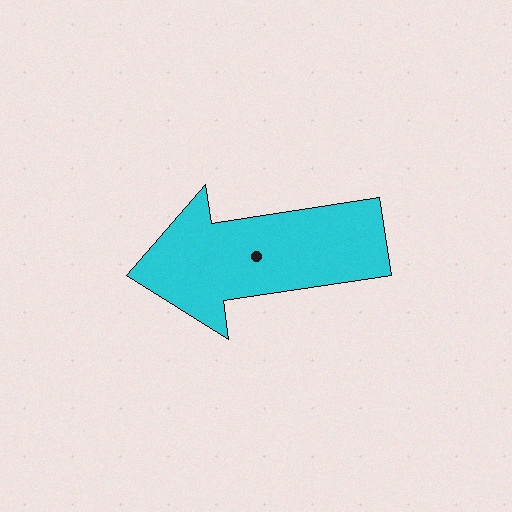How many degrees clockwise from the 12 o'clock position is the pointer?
Approximately 261 degrees.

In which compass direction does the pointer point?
West.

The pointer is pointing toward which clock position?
Roughly 9 o'clock.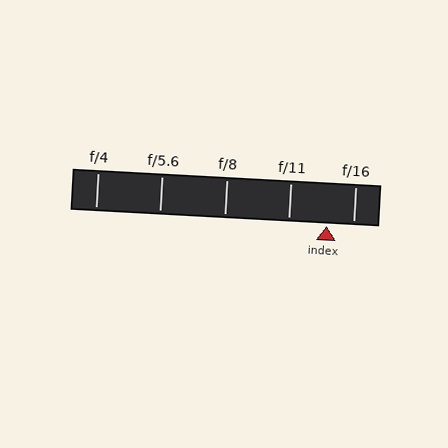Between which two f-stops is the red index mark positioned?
The index mark is between f/11 and f/16.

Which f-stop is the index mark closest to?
The index mark is closest to f/16.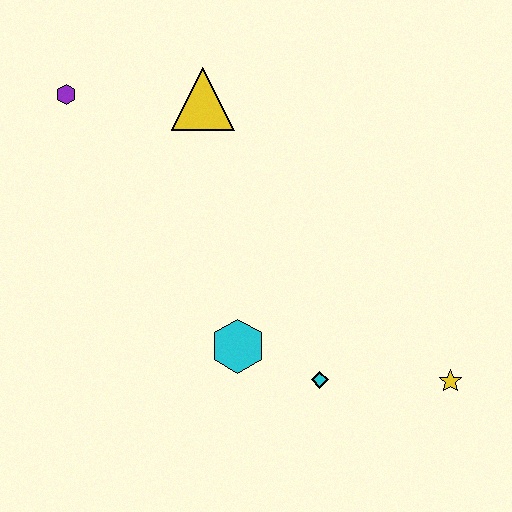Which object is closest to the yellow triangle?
The purple hexagon is closest to the yellow triangle.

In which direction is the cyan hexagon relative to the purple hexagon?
The cyan hexagon is below the purple hexagon.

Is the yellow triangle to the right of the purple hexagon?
Yes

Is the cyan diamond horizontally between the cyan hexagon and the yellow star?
Yes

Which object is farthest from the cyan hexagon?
The purple hexagon is farthest from the cyan hexagon.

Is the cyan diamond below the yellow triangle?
Yes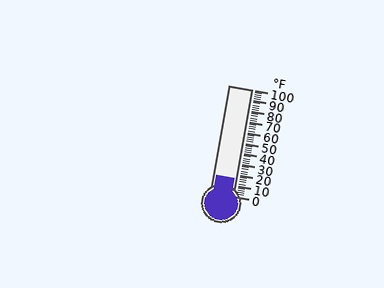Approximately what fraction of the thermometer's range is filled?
The thermometer is filled to approximately 15% of its range.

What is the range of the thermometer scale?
The thermometer scale ranges from 0°F to 100°F.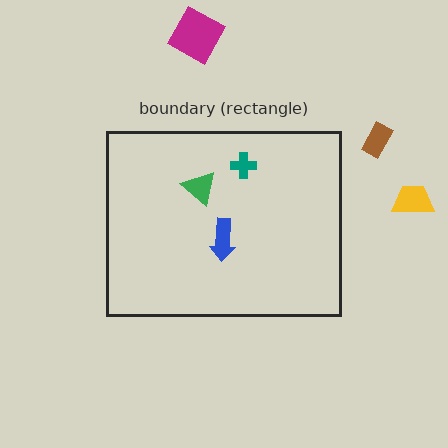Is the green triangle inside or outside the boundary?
Inside.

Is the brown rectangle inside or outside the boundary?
Outside.